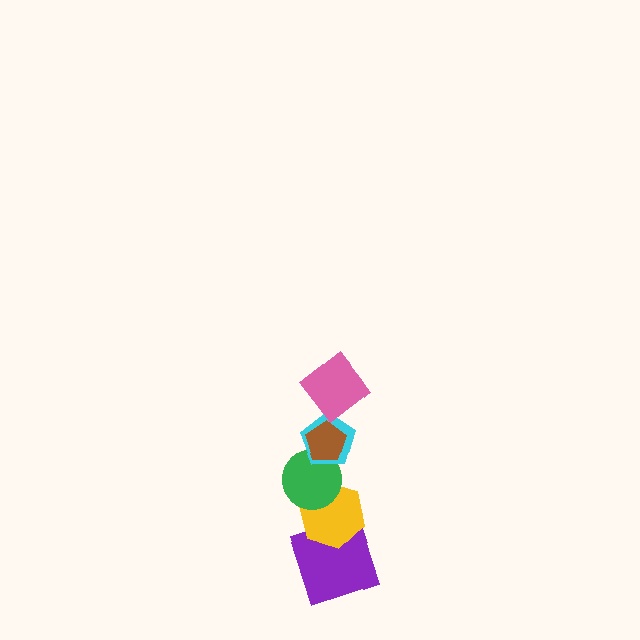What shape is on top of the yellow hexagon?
The green circle is on top of the yellow hexagon.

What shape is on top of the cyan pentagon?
The brown pentagon is on top of the cyan pentagon.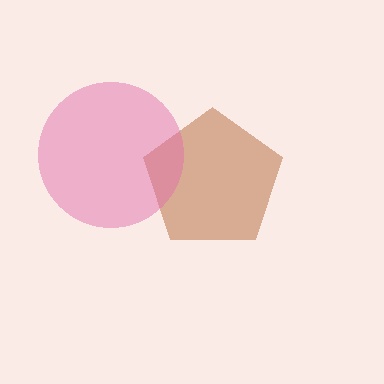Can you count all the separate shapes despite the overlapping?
Yes, there are 2 separate shapes.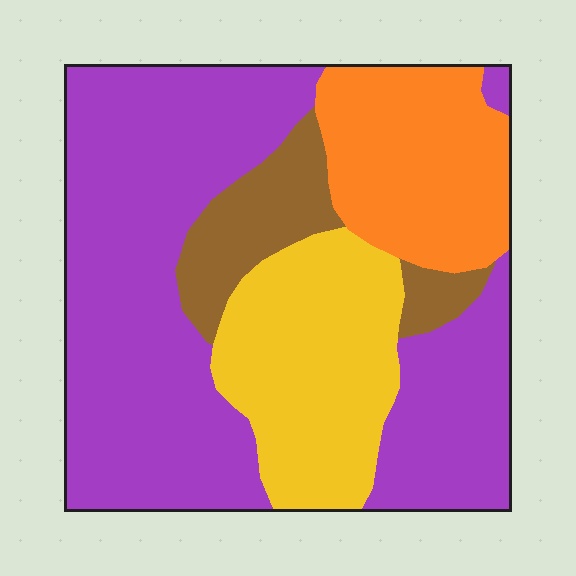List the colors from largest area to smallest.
From largest to smallest: purple, yellow, orange, brown.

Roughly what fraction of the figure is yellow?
Yellow covers roughly 20% of the figure.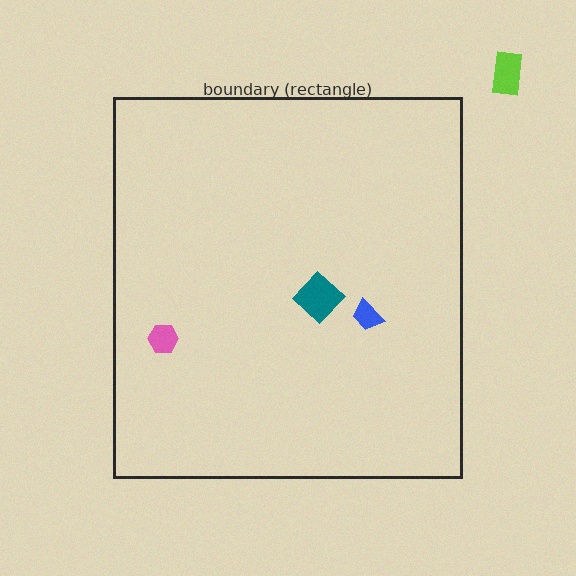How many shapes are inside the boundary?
3 inside, 1 outside.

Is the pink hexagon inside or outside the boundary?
Inside.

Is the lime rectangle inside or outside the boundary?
Outside.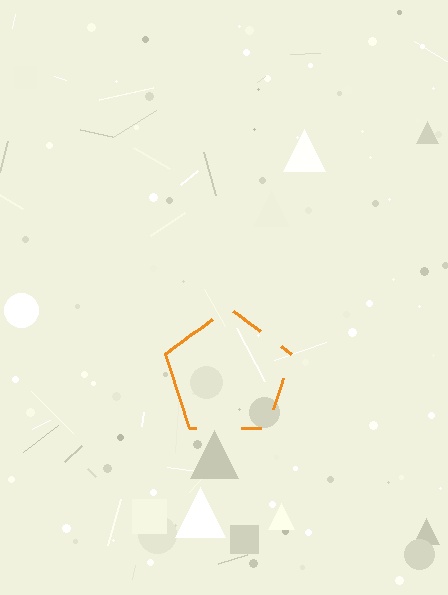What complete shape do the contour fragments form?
The contour fragments form a pentagon.